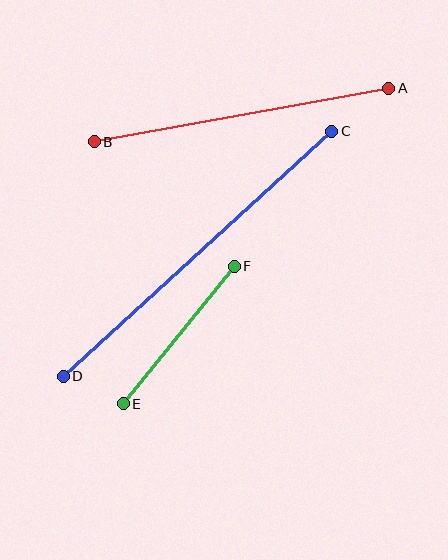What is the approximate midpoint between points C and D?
The midpoint is at approximately (198, 254) pixels.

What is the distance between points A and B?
The distance is approximately 299 pixels.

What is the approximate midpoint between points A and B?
The midpoint is at approximately (241, 115) pixels.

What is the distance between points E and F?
The distance is approximately 177 pixels.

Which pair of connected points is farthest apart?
Points C and D are farthest apart.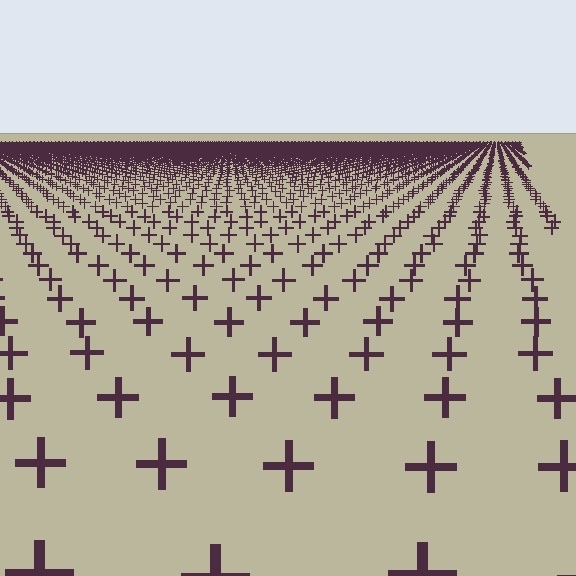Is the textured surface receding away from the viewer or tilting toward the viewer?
The surface is receding away from the viewer. Texture elements get smaller and denser toward the top.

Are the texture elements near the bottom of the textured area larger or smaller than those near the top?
Larger. Near the bottom, elements are closer to the viewer and appear at a bigger on-screen size.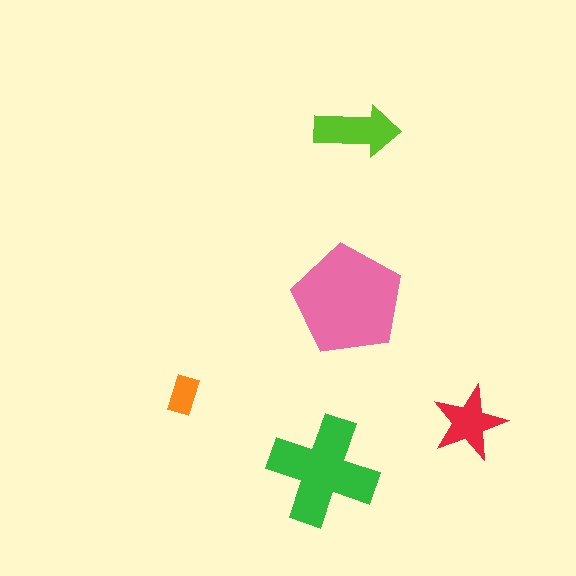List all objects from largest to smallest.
The pink pentagon, the green cross, the lime arrow, the red star, the orange rectangle.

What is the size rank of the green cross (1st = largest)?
2nd.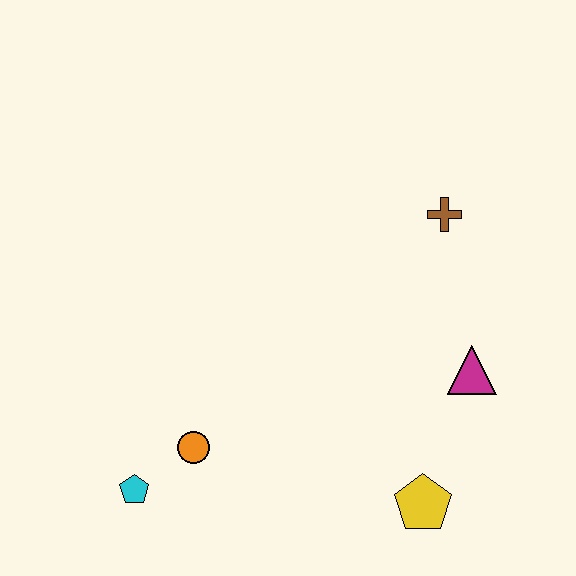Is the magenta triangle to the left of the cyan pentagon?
No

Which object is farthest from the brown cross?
The cyan pentagon is farthest from the brown cross.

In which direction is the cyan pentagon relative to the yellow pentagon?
The cyan pentagon is to the left of the yellow pentagon.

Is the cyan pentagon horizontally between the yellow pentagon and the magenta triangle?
No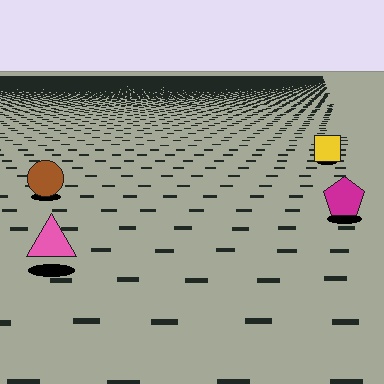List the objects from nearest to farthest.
From nearest to farthest: the pink triangle, the magenta pentagon, the brown circle, the yellow square.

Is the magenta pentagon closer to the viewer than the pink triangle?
No. The pink triangle is closer — you can tell from the texture gradient: the ground texture is coarser near it.